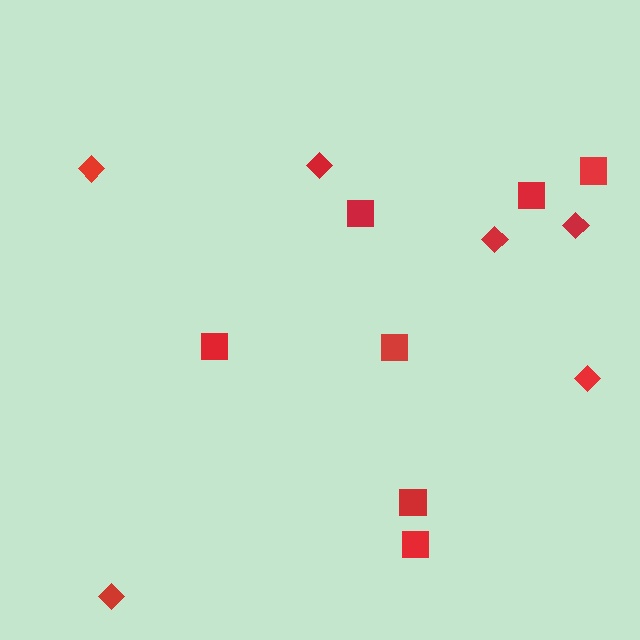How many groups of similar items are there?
There are 2 groups: one group of diamonds (6) and one group of squares (7).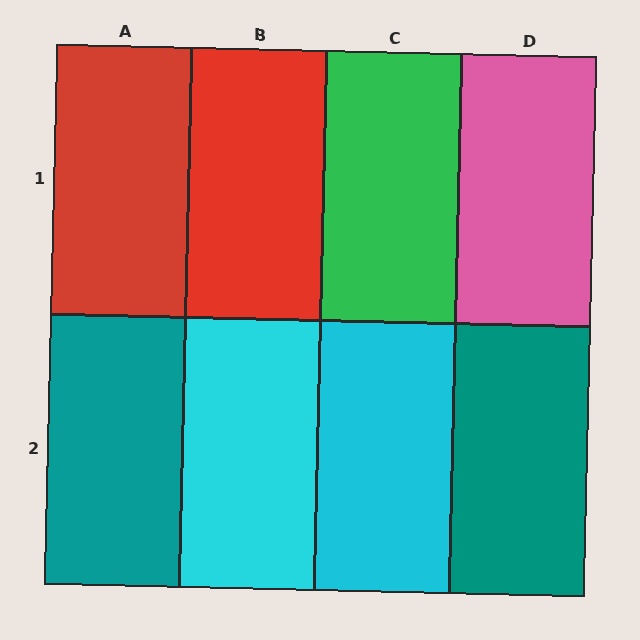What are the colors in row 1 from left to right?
Red, red, green, pink.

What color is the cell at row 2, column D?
Teal.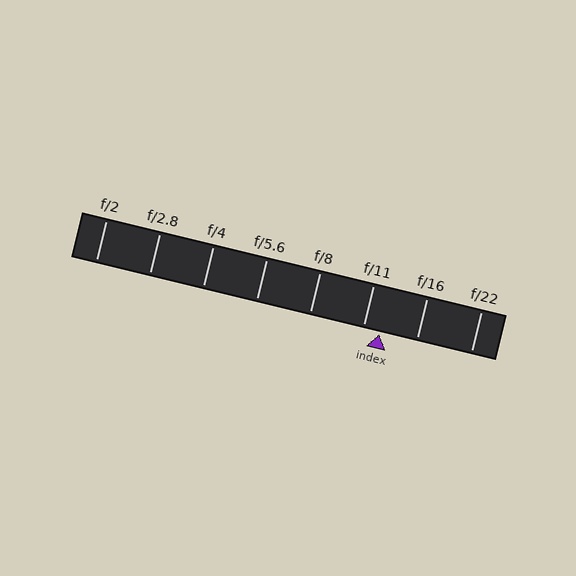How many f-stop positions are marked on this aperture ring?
There are 8 f-stop positions marked.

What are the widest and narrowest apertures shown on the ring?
The widest aperture shown is f/2 and the narrowest is f/22.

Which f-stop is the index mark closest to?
The index mark is closest to f/11.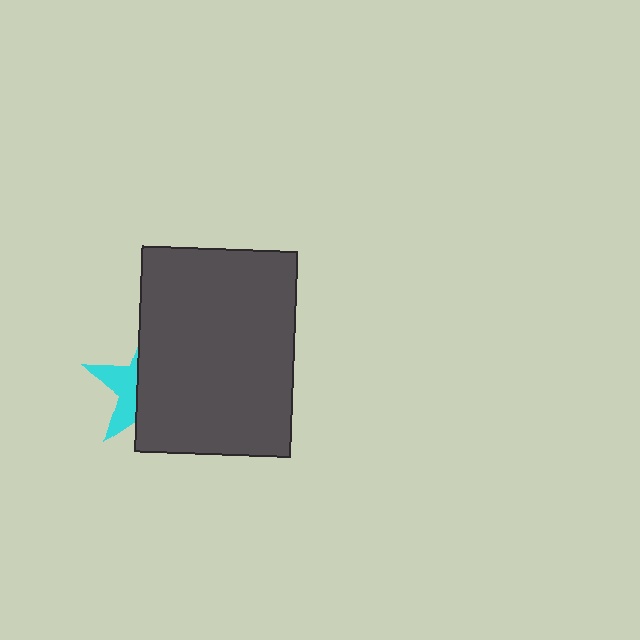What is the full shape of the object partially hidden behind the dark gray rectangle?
The partially hidden object is a cyan star.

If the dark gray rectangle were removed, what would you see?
You would see the complete cyan star.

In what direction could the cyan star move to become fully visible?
The cyan star could move left. That would shift it out from behind the dark gray rectangle entirely.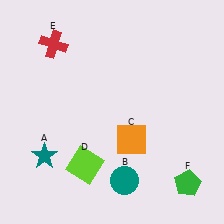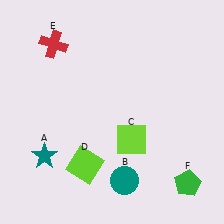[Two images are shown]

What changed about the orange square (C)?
In Image 1, C is orange. In Image 2, it changed to lime.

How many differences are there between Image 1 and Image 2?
There is 1 difference between the two images.